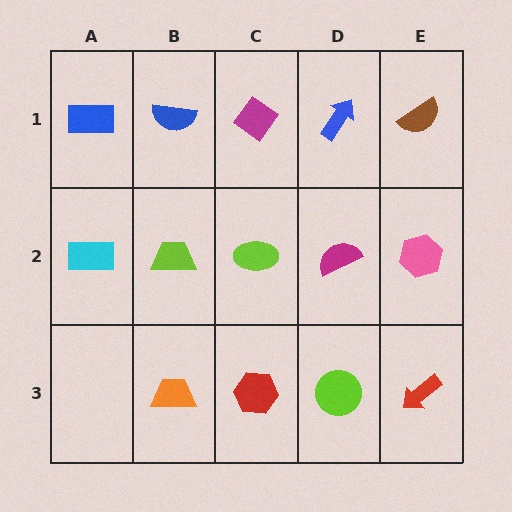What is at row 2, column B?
A lime trapezoid.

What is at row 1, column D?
A blue arrow.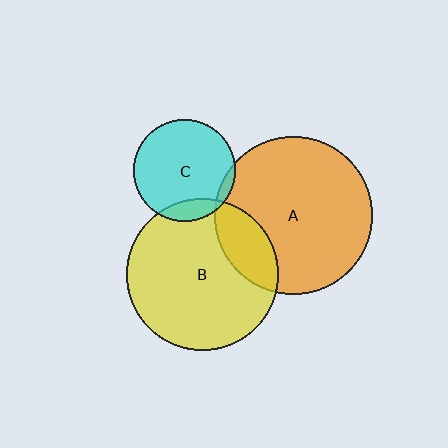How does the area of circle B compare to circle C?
Approximately 2.2 times.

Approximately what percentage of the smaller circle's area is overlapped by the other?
Approximately 20%.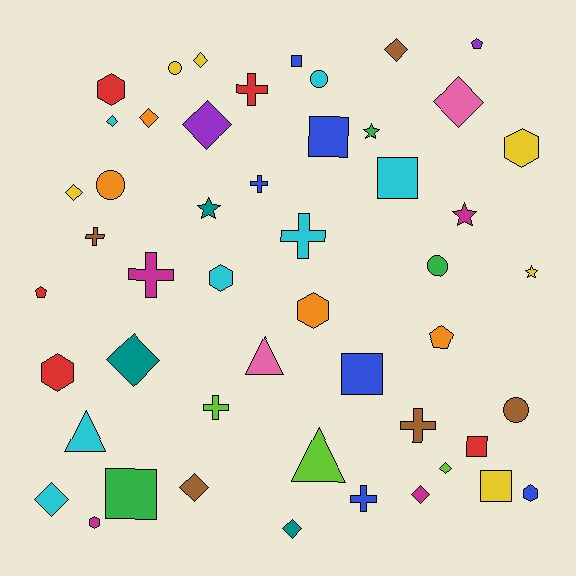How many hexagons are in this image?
There are 7 hexagons.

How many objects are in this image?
There are 50 objects.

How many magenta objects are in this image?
There are 4 magenta objects.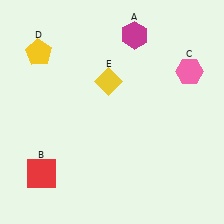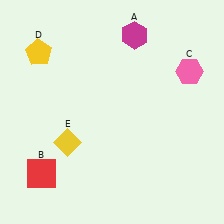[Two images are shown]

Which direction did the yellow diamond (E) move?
The yellow diamond (E) moved down.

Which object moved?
The yellow diamond (E) moved down.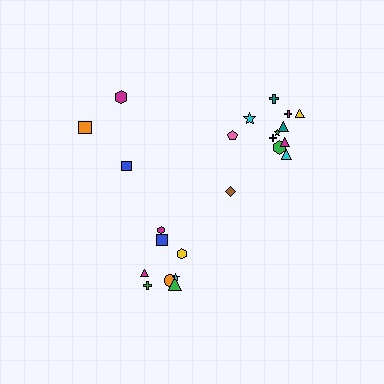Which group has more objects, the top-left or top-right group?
The top-right group.